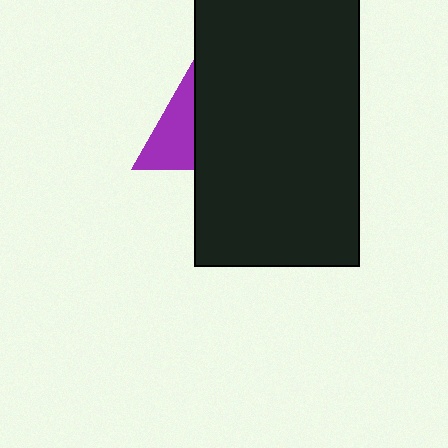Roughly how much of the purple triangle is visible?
About half of it is visible (roughly 45%).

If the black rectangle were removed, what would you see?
You would see the complete purple triangle.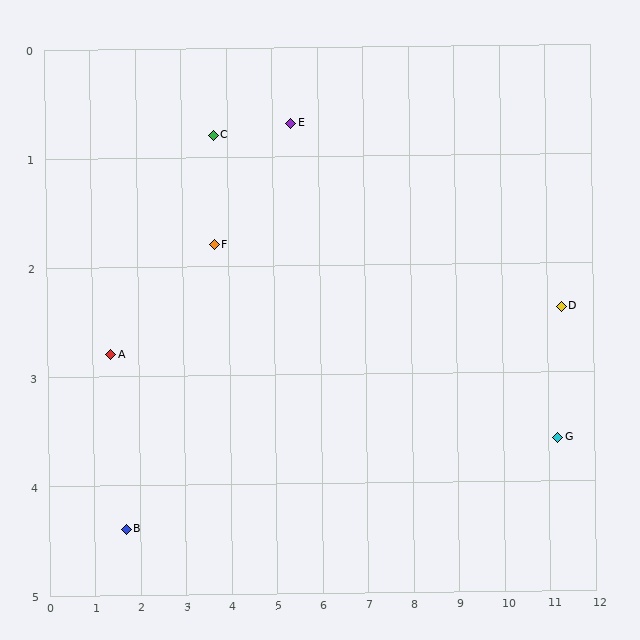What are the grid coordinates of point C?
Point C is at approximately (3.7, 0.8).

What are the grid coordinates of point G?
Point G is at approximately (11.2, 3.6).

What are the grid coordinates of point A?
Point A is at approximately (1.4, 2.8).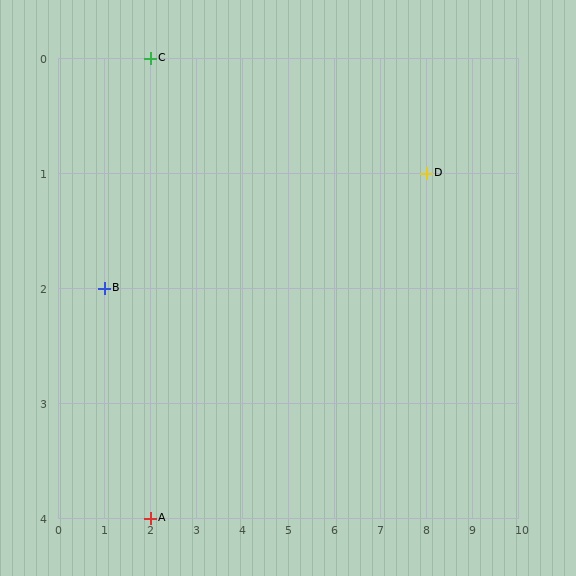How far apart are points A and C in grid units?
Points A and C are 4 rows apart.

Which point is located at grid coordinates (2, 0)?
Point C is at (2, 0).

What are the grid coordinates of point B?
Point B is at grid coordinates (1, 2).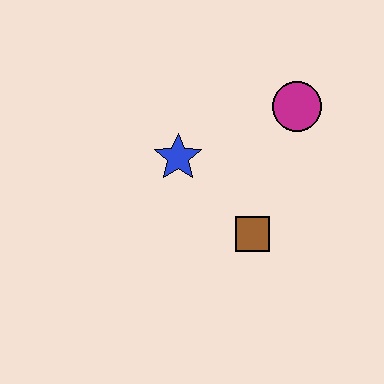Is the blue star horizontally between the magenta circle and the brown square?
No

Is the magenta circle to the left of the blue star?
No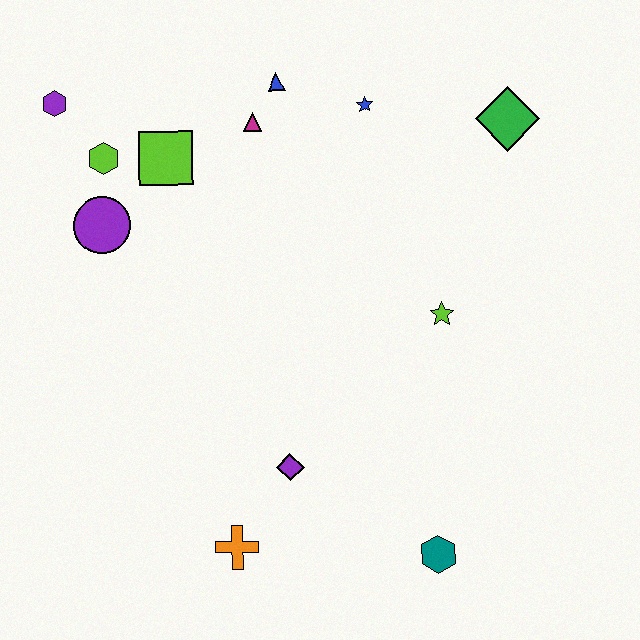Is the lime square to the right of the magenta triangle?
No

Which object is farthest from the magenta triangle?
The teal hexagon is farthest from the magenta triangle.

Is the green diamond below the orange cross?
No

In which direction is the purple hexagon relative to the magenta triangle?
The purple hexagon is to the left of the magenta triangle.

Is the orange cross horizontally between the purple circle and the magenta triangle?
Yes